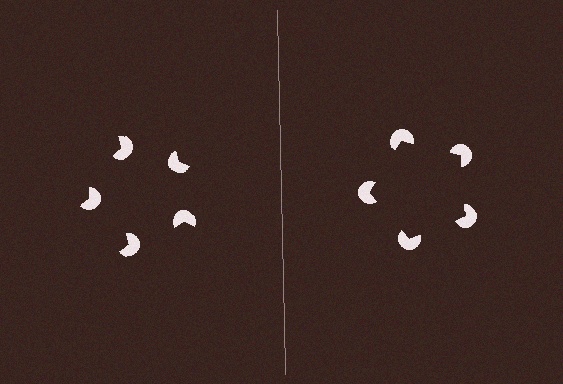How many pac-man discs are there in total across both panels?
10 — 5 on each side.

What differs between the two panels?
The pac-man discs are positioned identically on both sides; only the wedge orientations differ. On the right they align to a pentagon; on the left they are misaligned.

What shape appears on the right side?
An illusory pentagon.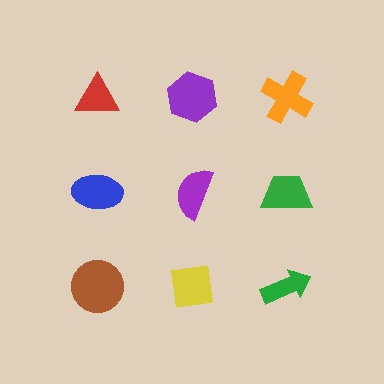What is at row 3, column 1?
A brown circle.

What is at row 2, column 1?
A blue ellipse.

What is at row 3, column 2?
A yellow square.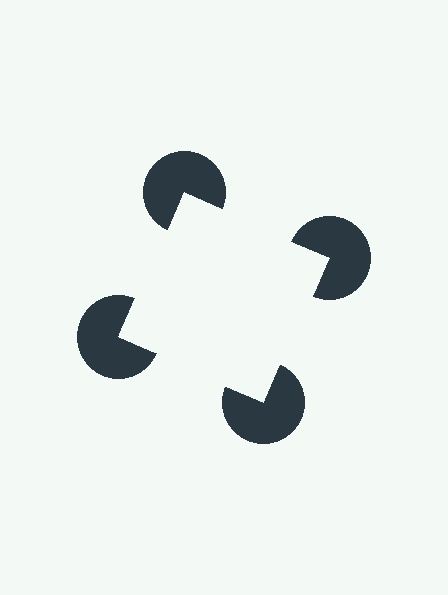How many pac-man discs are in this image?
There are 4 — one at each vertex of the illusory square.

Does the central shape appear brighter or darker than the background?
It typically appears slightly brighter than the background, even though no actual brightness change is drawn.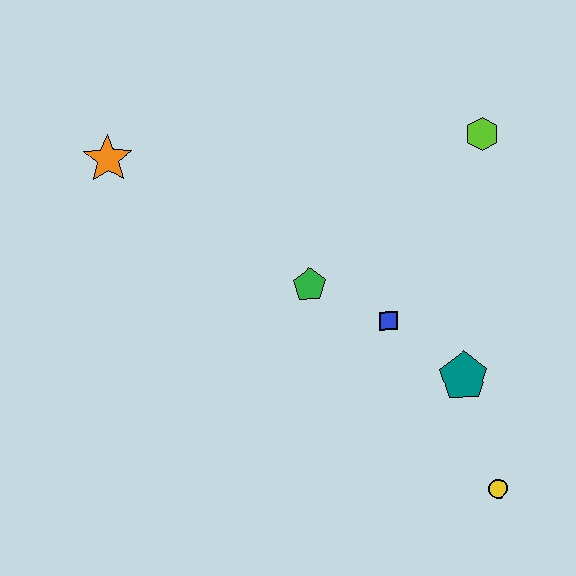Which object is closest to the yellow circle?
The teal pentagon is closest to the yellow circle.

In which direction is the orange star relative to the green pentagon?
The orange star is to the left of the green pentagon.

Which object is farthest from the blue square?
The orange star is farthest from the blue square.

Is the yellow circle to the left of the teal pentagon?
No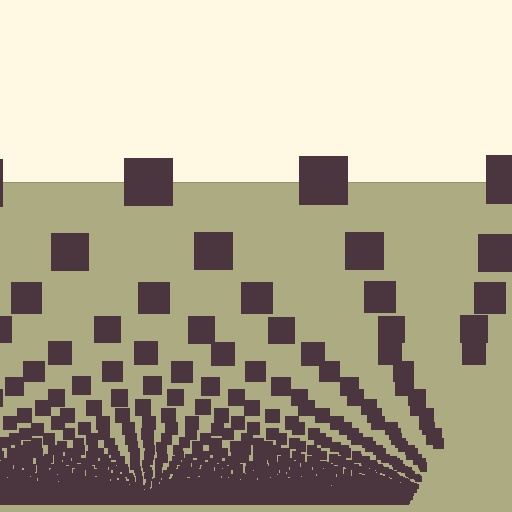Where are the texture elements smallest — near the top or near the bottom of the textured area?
Near the bottom.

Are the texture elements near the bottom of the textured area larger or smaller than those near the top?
Smaller. The gradient is inverted — elements near the bottom are smaller and denser.